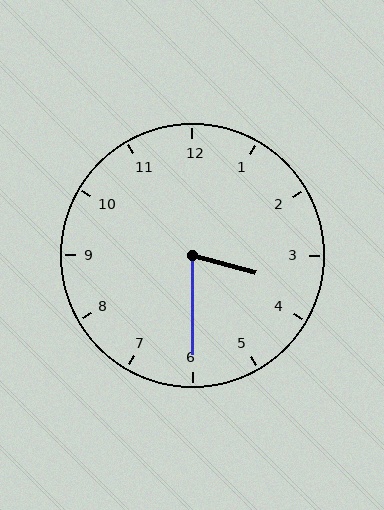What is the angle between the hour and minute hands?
Approximately 75 degrees.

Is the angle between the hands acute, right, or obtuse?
It is acute.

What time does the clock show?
3:30.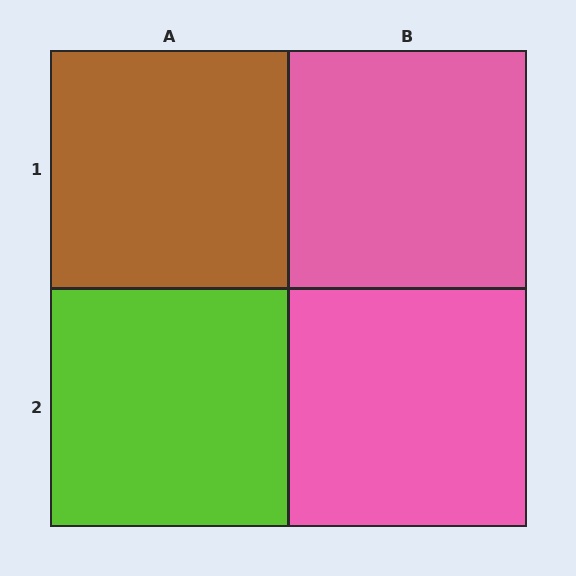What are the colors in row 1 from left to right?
Brown, pink.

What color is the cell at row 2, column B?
Pink.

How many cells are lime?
1 cell is lime.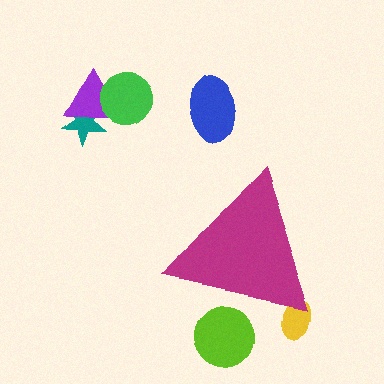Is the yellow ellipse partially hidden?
Yes, the yellow ellipse is partially hidden behind the magenta triangle.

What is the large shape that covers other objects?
A magenta triangle.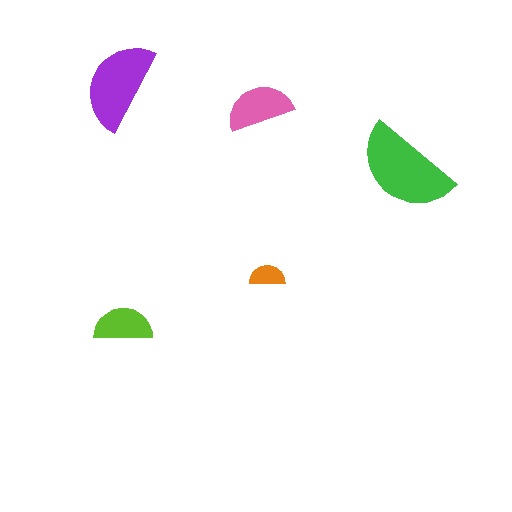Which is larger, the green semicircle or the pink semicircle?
The green one.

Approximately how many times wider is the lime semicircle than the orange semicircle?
About 1.5 times wider.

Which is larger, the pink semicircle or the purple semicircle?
The purple one.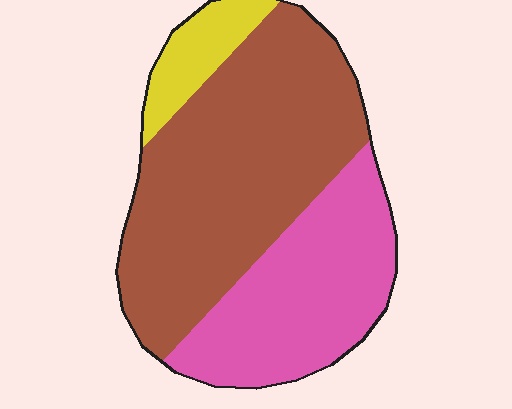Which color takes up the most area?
Brown, at roughly 55%.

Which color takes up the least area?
Yellow, at roughly 10%.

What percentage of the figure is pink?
Pink takes up about one third (1/3) of the figure.